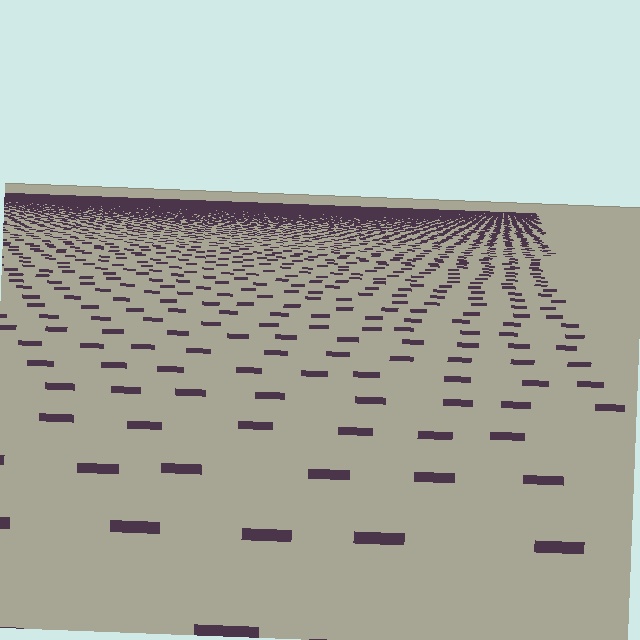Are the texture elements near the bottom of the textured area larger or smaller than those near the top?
Larger. Near the bottom, elements are closer to the viewer and appear at a bigger on-screen size.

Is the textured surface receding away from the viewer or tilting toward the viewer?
The surface is receding away from the viewer. Texture elements get smaller and denser toward the top.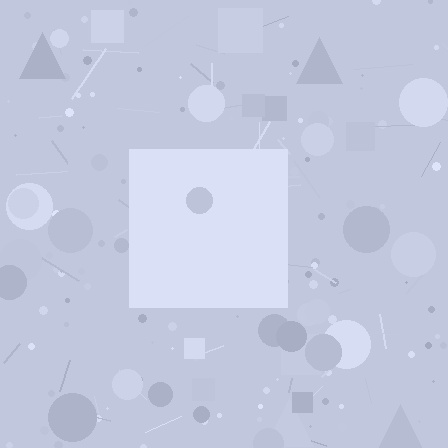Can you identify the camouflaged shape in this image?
The camouflaged shape is a square.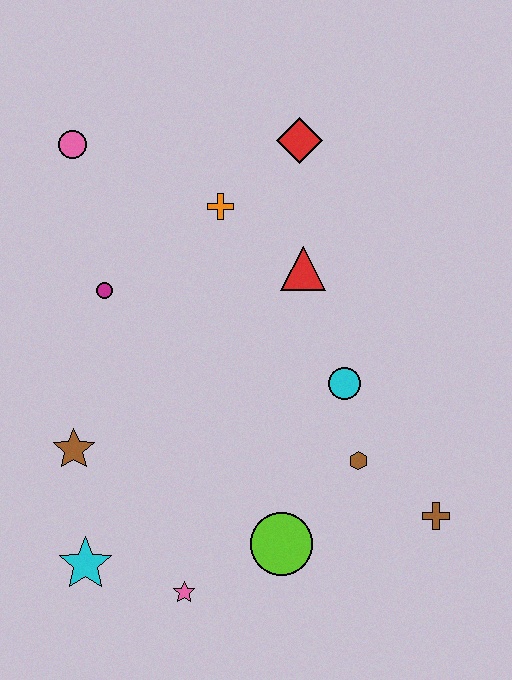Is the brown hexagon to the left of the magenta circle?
No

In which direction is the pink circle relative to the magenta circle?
The pink circle is above the magenta circle.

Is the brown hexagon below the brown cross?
No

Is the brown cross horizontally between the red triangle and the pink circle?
No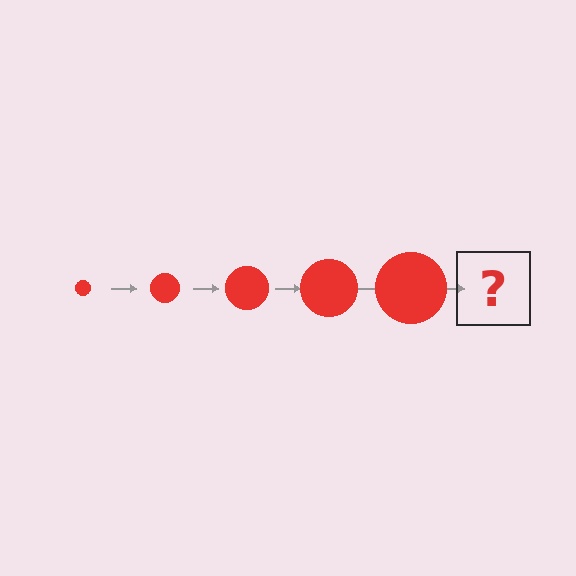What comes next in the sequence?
The next element should be a red circle, larger than the previous one.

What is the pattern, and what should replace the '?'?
The pattern is that the circle gets progressively larger each step. The '?' should be a red circle, larger than the previous one.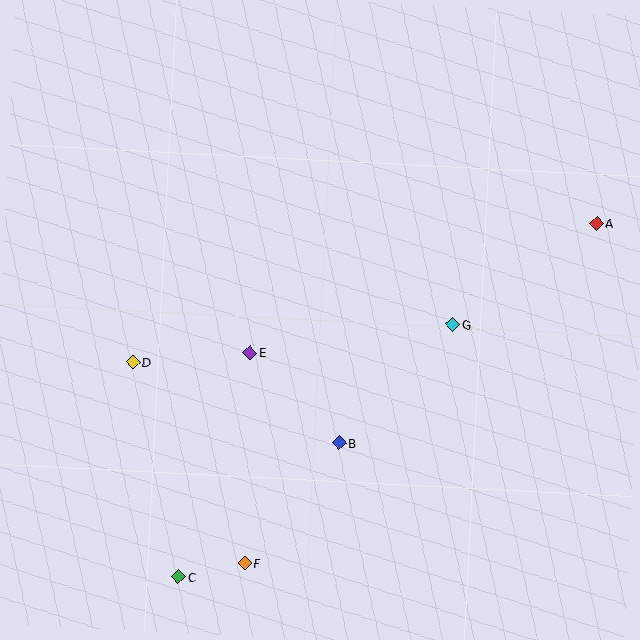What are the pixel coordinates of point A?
Point A is at (596, 223).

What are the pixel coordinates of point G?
Point G is at (453, 324).